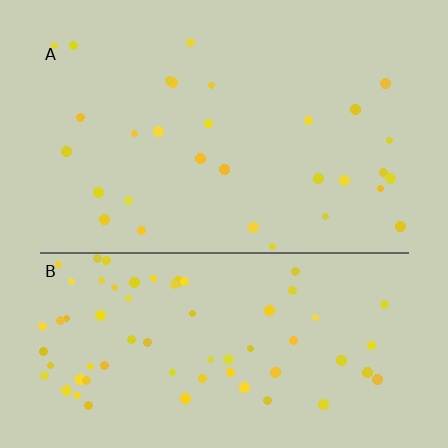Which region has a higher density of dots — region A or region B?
B (the bottom).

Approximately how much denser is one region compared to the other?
Approximately 2.3× — region B over region A.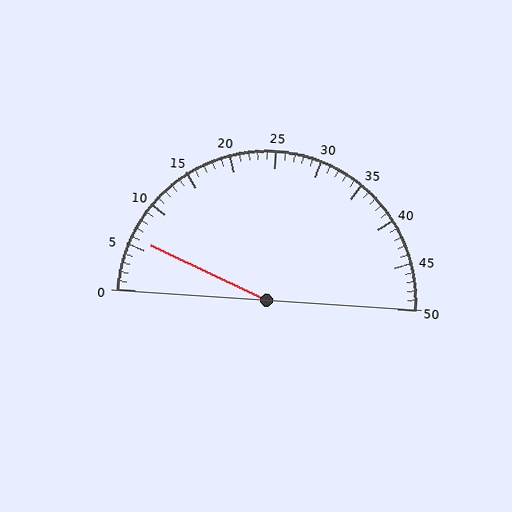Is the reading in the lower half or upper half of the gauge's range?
The reading is in the lower half of the range (0 to 50).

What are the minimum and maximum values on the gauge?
The gauge ranges from 0 to 50.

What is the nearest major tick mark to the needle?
The nearest major tick mark is 5.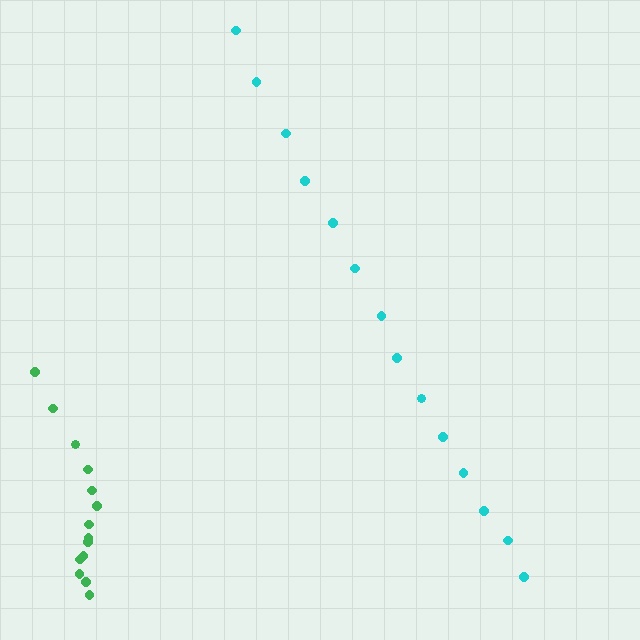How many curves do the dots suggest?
There are 2 distinct paths.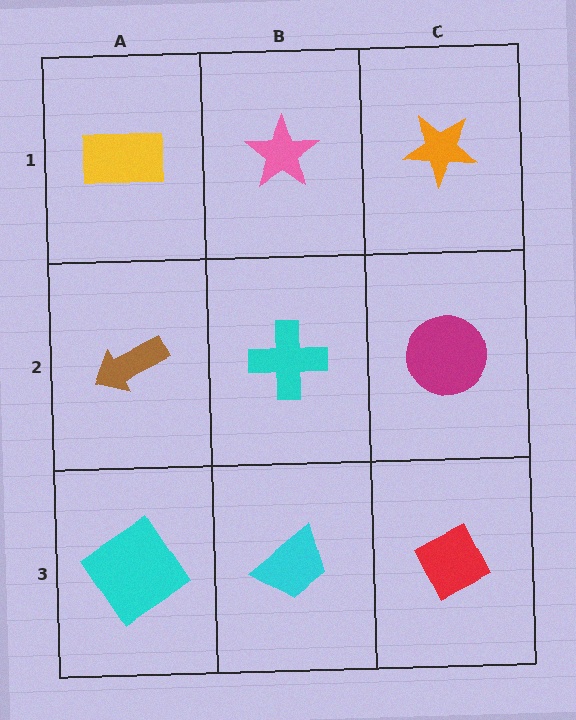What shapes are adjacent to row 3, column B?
A cyan cross (row 2, column B), a cyan diamond (row 3, column A), a red diamond (row 3, column C).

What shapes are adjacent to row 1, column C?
A magenta circle (row 2, column C), a pink star (row 1, column B).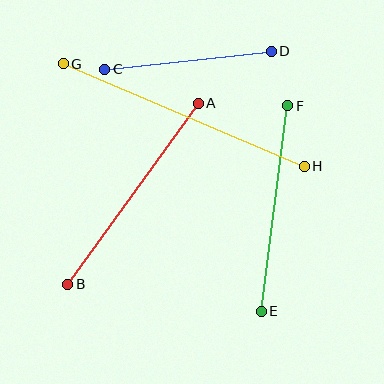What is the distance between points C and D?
The distance is approximately 168 pixels.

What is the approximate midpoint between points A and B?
The midpoint is at approximately (133, 194) pixels.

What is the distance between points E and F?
The distance is approximately 208 pixels.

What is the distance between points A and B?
The distance is approximately 223 pixels.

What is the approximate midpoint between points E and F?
The midpoint is at approximately (275, 208) pixels.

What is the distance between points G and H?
The distance is approximately 262 pixels.